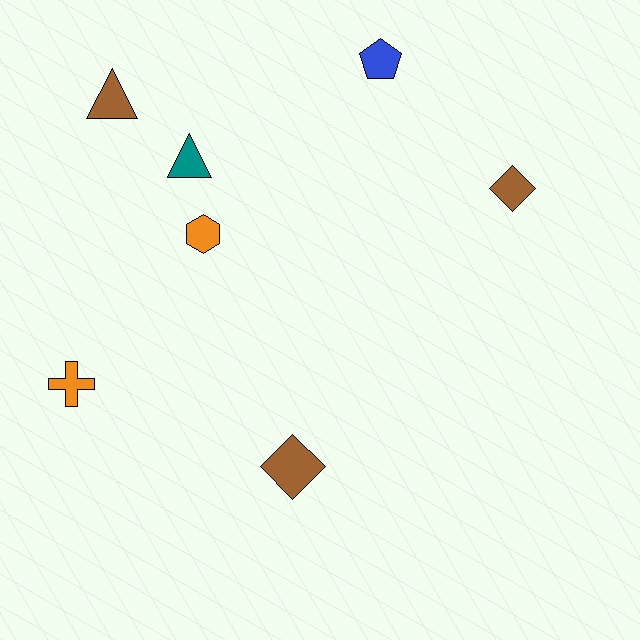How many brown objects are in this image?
There are 3 brown objects.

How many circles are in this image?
There are no circles.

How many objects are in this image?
There are 7 objects.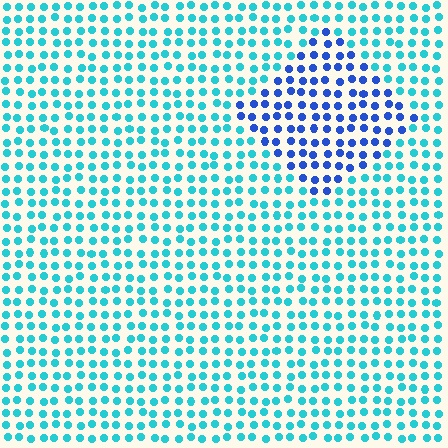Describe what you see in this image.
The image is filled with small cyan elements in a uniform arrangement. A diamond-shaped region is visible where the elements are tinted to a slightly different hue, forming a subtle color boundary.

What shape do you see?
I see a diamond.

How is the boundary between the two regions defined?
The boundary is defined purely by a slight shift in hue (about 43 degrees). Spacing, size, and orientation are identical on both sides.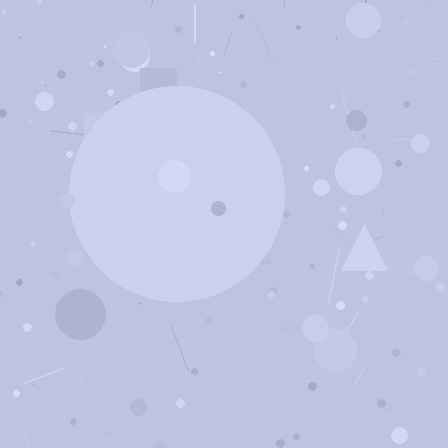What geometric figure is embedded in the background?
A circle is embedded in the background.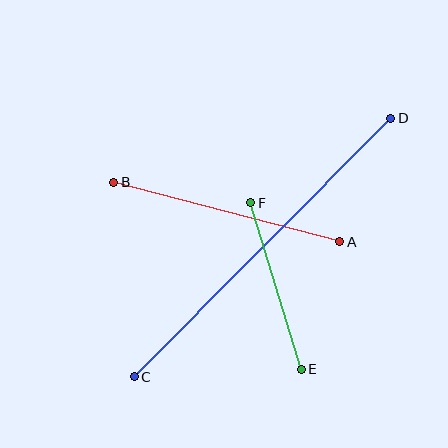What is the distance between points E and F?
The distance is approximately 174 pixels.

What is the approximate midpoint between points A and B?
The midpoint is at approximately (227, 212) pixels.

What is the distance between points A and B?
The distance is approximately 234 pixels.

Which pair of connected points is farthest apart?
Points C and D are farthest apart.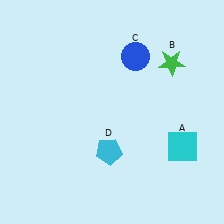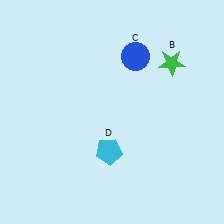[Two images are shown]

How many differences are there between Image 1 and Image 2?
There is 1 difference between the two images.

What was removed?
The cyan square (A) was removed in Image 2.